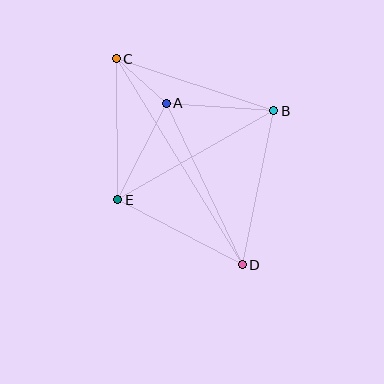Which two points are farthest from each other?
Points C and D are farthest from each other.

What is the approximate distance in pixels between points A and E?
The distance between A and E is approximately 108 pixels.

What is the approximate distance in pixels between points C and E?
The distance between C and E is approximately 141 pixels.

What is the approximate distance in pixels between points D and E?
The distance between D and E is approximately 141 pixels.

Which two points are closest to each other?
Points A and C are closest to each other.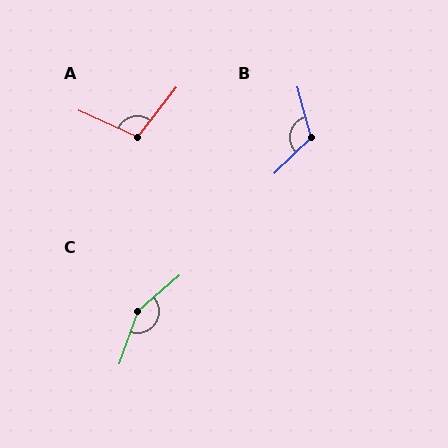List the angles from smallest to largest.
A (103°), B (119°), C (150°).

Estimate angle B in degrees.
Approximately 119 degrees.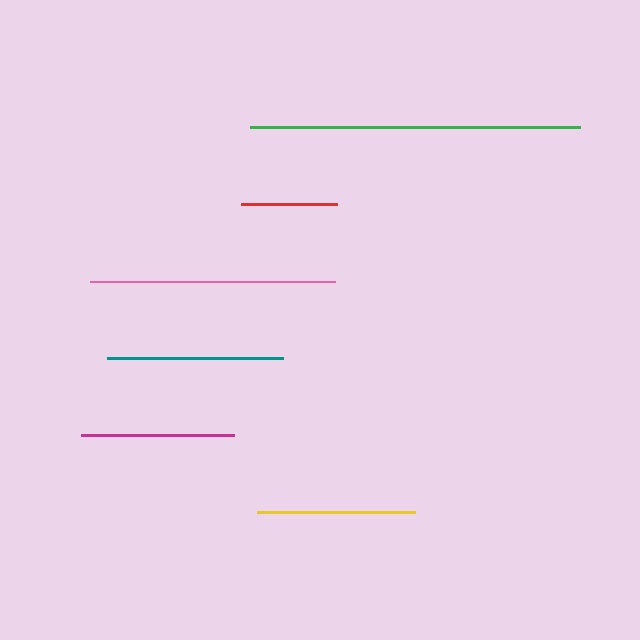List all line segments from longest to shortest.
From longest to shortest: green, pink, teal, yellow, magenta, red.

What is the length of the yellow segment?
The yellow segment is approximately 158 pixels long.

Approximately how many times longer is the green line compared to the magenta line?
The green line is approximately 2.2 times the length of the magenta line.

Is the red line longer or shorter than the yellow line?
The yellow line is longer than the red line.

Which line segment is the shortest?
The red line is the shortest at approximately 96 pixels.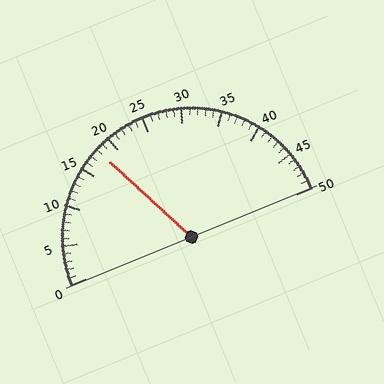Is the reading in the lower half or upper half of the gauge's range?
The reading is in the lower half of the range (0 to 50).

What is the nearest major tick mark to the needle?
The nearest major tick mark is 20.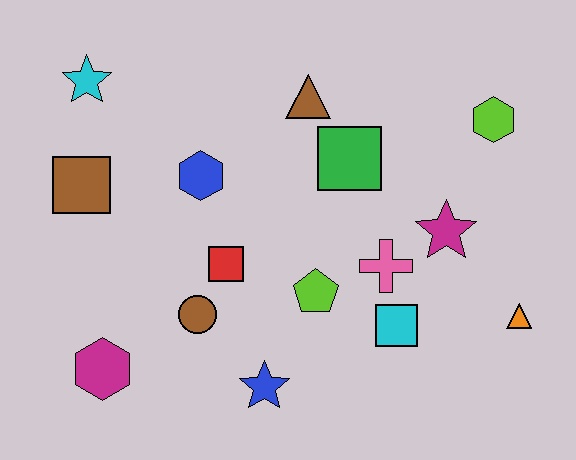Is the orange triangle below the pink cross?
Yes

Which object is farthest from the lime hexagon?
The magenta hexagon is farthest from the lime hexagon.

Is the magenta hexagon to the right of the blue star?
No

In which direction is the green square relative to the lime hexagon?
The green square is to the left of the lime hexagon.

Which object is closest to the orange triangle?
The magenta star is closest to the orange triangle.